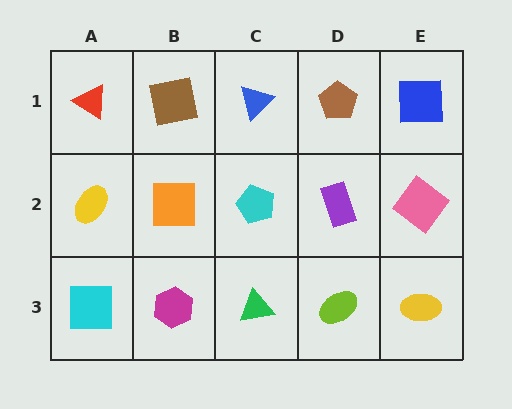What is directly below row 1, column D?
A purple rectangle.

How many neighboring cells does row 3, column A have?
2.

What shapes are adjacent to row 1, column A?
A yellow ellipse (row 2, column A), a brown square (row 1, column B).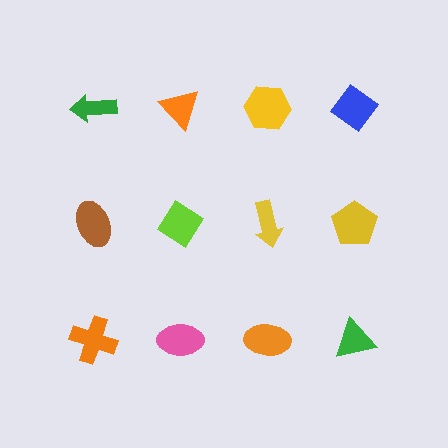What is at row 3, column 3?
An orange ellipse.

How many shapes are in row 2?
4 shapes.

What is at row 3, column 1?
An orange cross.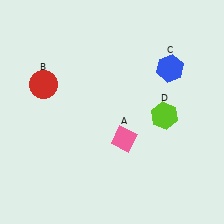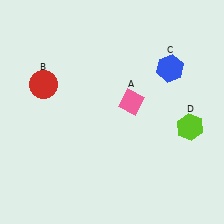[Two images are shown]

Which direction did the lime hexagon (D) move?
The lime hexagon (D) moved right.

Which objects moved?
The objects that moved are: the pink diamond (A), the lime hexagon (D).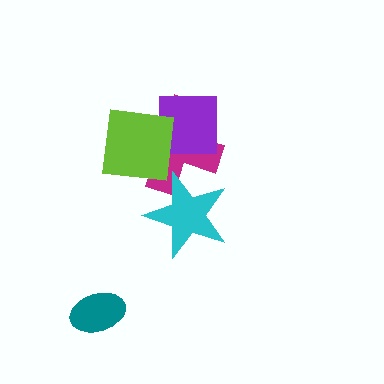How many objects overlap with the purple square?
2 objects overlap with the purple square.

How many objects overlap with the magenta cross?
3 objects overlap with the magenta cross.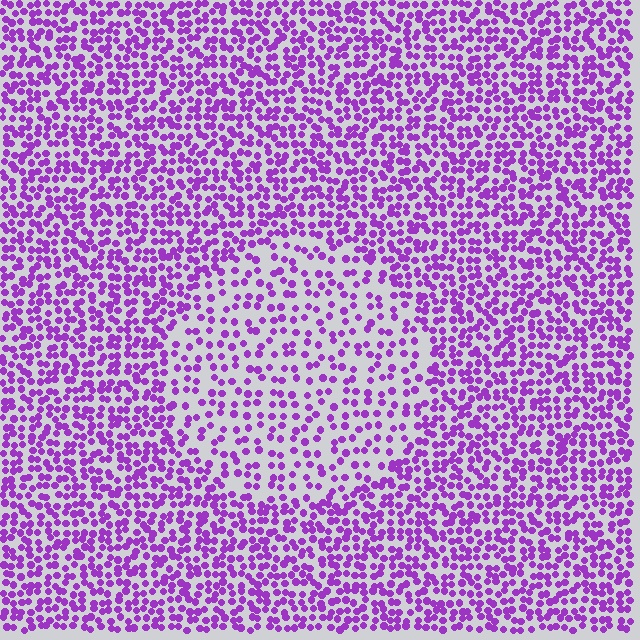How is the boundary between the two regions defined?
The boundary is defined by a change in element density (approximately 1.9x ratio). All elements are the same color, size, and shape.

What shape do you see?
I see a circle.